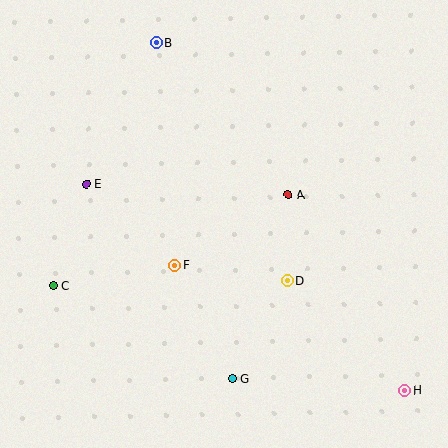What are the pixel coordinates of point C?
Point C is at (53, 286).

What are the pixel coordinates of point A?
Point A is at (288, 195).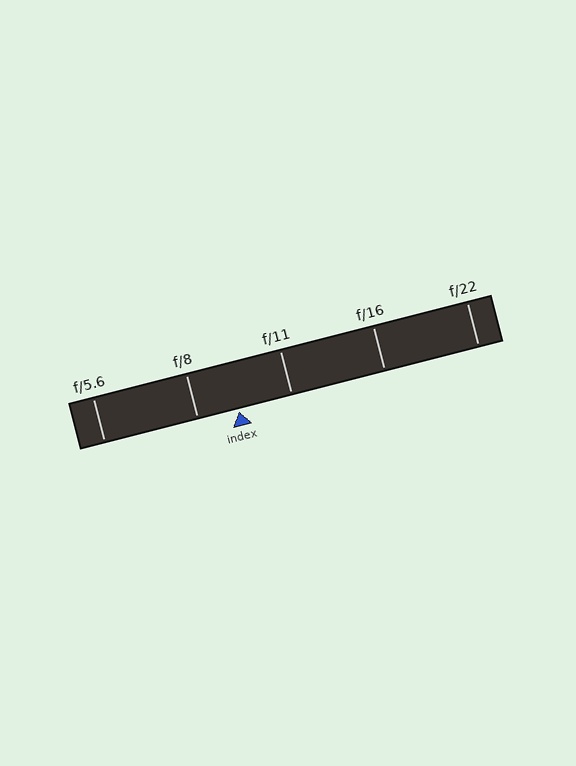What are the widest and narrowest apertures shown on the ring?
The widest aperture shown is f/5.6 and the narrowest is f/22.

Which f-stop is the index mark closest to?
The index mark is closest to f/8.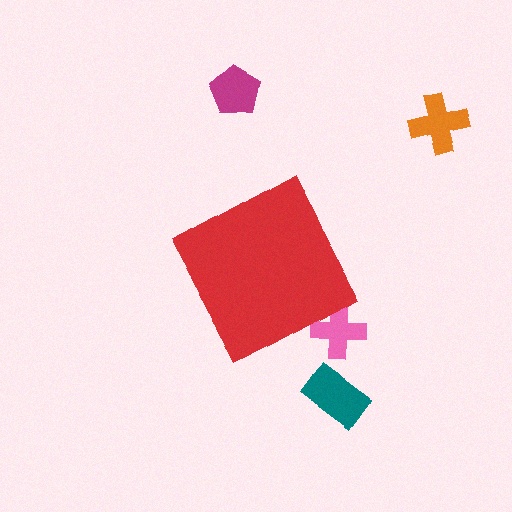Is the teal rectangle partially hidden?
No, the teal rectangle is fully visible.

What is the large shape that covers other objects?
A red diamond.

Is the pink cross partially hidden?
Yes, the pink cross is partially hidden behind the red diamond.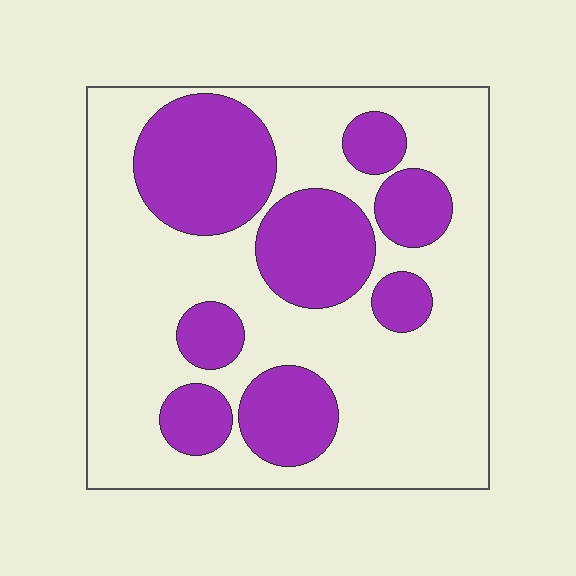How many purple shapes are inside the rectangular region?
8.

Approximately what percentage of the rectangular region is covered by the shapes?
Approximately 35%.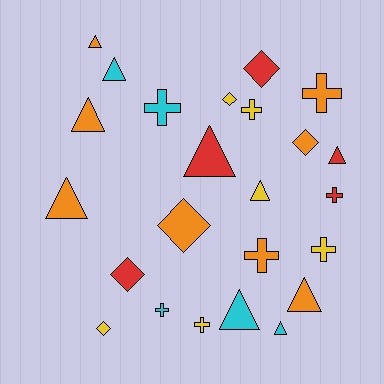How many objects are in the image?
There are 24 objects.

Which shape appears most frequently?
Triangle, with 10 objects.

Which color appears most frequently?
Orange, with 8 objects.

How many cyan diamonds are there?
There are no cyan diamonds.